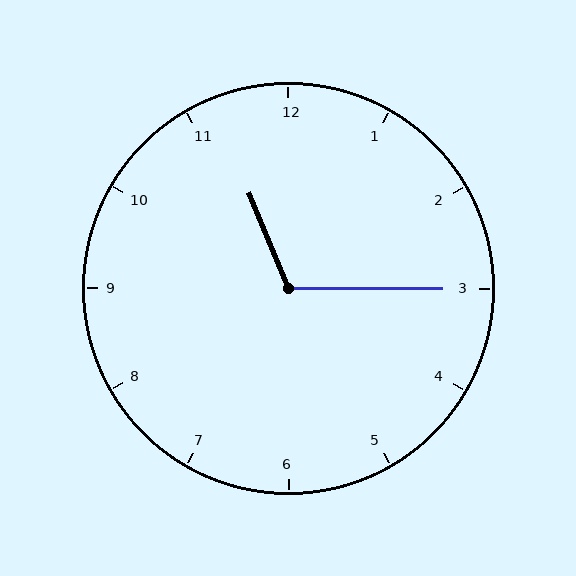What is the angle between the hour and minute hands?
Approximately 112 degrees.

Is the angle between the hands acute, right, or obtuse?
It is obtuse.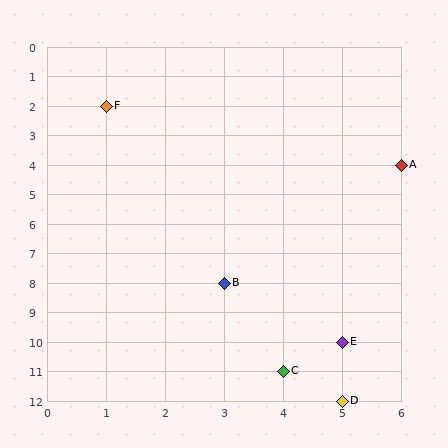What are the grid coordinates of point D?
Point D is at grid coordinates (5, 12).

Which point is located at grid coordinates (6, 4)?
Point A is at (6, 4).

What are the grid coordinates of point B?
Point B is at grid coordinates (3, 8).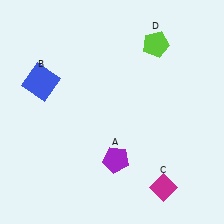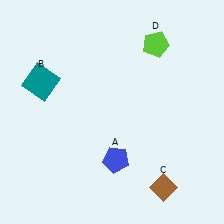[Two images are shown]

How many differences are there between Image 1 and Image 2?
There are 3 differences between the two images.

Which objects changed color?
A changed from purple to blue. B changed from blue to teal. C changed from magenta to brown.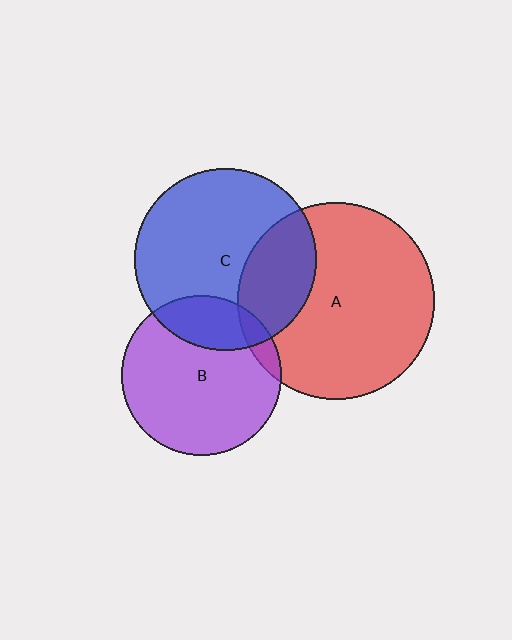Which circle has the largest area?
Circle A (red).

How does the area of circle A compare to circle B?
Approximately 1.5 times.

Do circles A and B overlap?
Yes.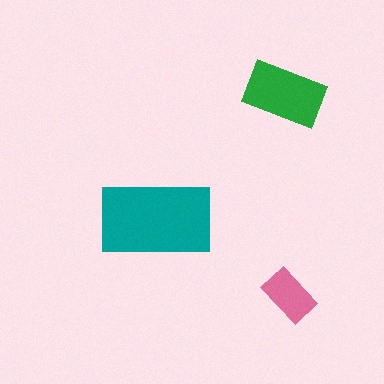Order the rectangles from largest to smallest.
the teal one, the green one, the pink one.